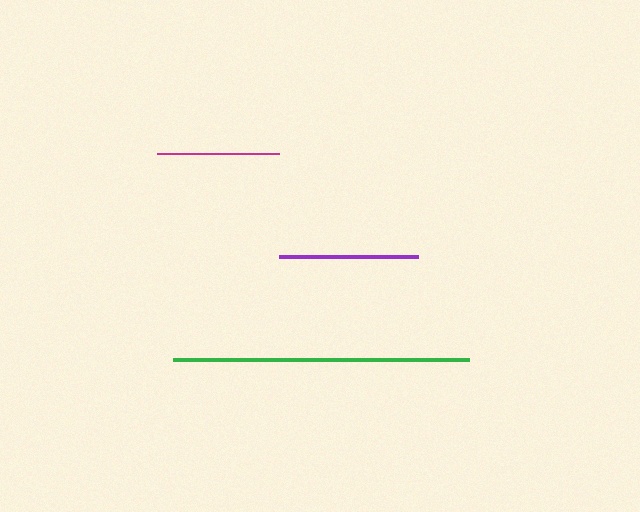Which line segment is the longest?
The green line is the longest at approximately 296 pixels.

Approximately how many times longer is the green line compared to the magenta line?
The green line is approximately 2.4 times the length of the magenta line.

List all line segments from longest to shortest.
From longest to shortest: green, purple, magenta.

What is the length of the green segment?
The green segment is approximately 296 pixels long.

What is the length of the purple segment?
The purple segment is approximately 139 pixels long.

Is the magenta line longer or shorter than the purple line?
The purple line is longer than the magenta line.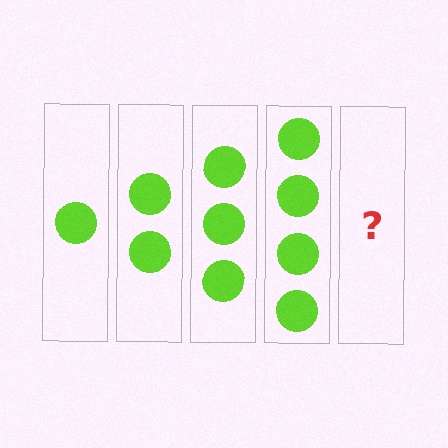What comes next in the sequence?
The next element should be 5 circles.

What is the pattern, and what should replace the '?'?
The pattern is that each step adds one more circle. The '?' should be 5 circles.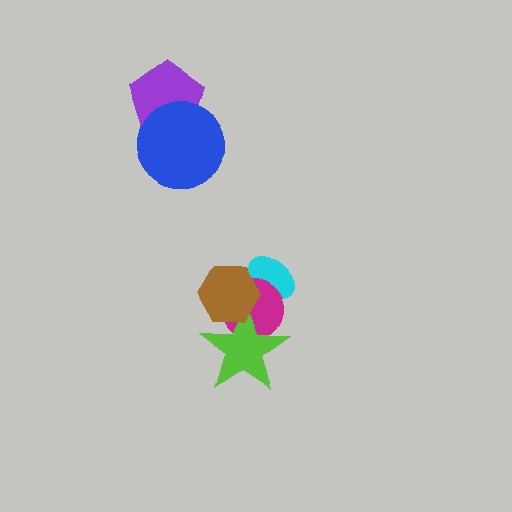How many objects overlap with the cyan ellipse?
2 objects overlap with the cyan ellipse.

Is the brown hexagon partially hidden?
No, no other shape covers it.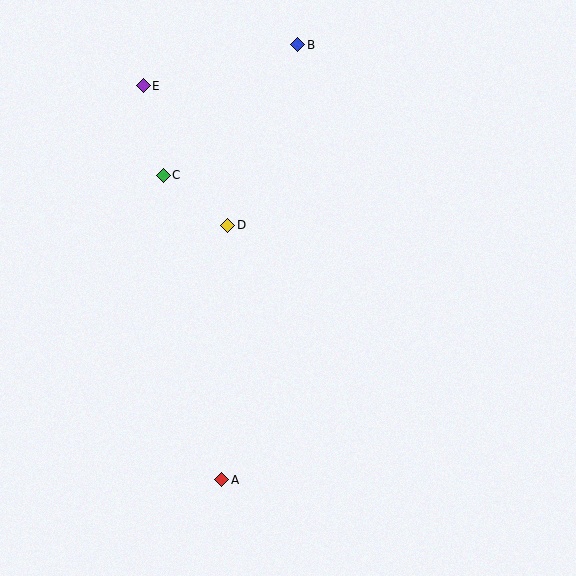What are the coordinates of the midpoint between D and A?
The midpoint between D and A is at (225, 352).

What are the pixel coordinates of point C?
Point C is at (163, 175).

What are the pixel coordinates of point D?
Point D is at (228, 225).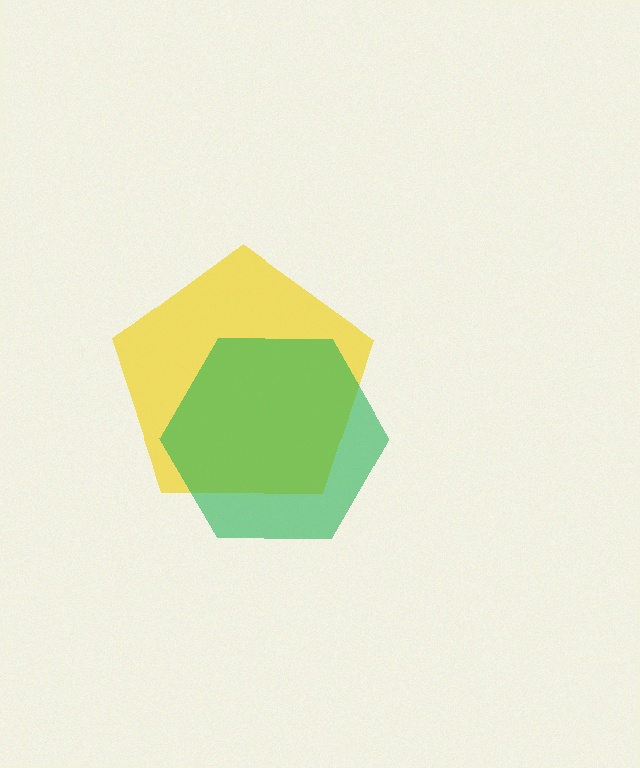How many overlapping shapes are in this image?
There are 2 overlapping shapes in the image.